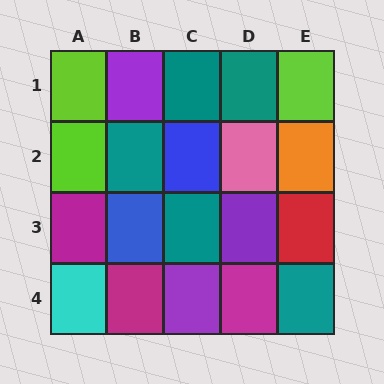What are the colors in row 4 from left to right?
Cyan, magenta, purple, magenta, teal.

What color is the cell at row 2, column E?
Orange.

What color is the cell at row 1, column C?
Teal.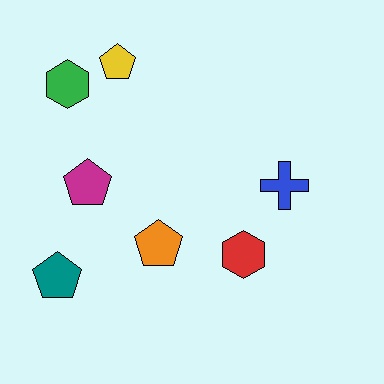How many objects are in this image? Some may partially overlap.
There are 7 objects.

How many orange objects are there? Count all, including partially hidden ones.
There is 1 orange object.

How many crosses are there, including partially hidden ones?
There is 1 cross.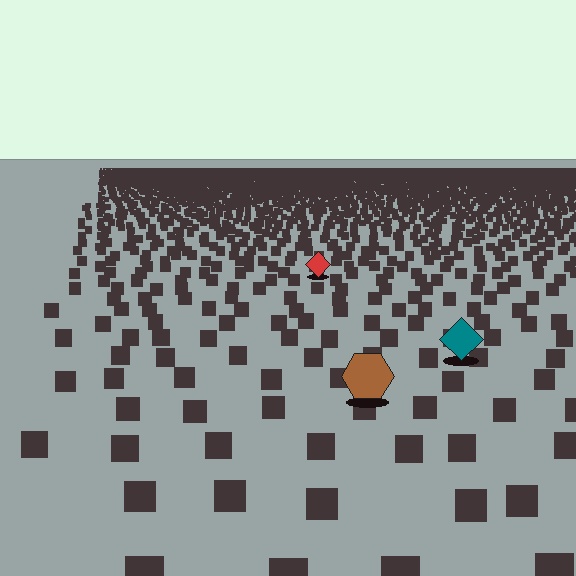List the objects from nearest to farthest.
From nearest to farthest: the brown hexagon, the teal diamond, the red diamond.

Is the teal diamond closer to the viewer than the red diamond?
Yes. The teal diamond is closer — you can tell from the texture gradient: the ground texture is coarser near it.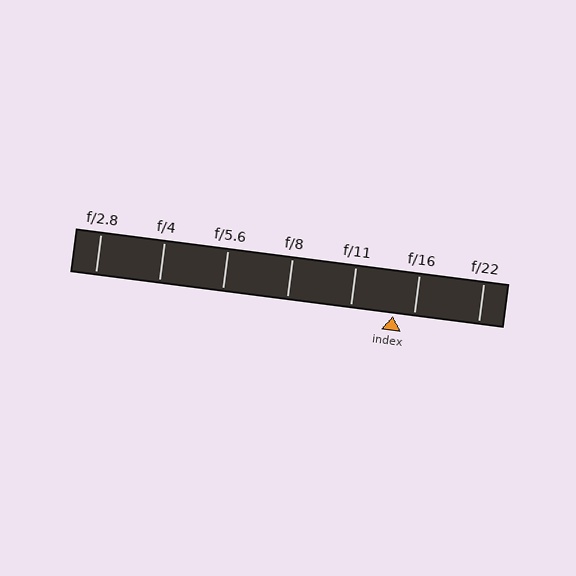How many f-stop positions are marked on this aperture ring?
There are 7 f-stop positions marked.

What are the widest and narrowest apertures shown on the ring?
The widest aperture shown is f/2.8 and the narrowest is f/22.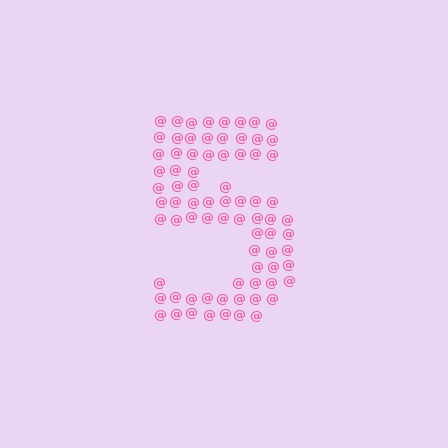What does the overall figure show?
The overall figure shows the digit 5.